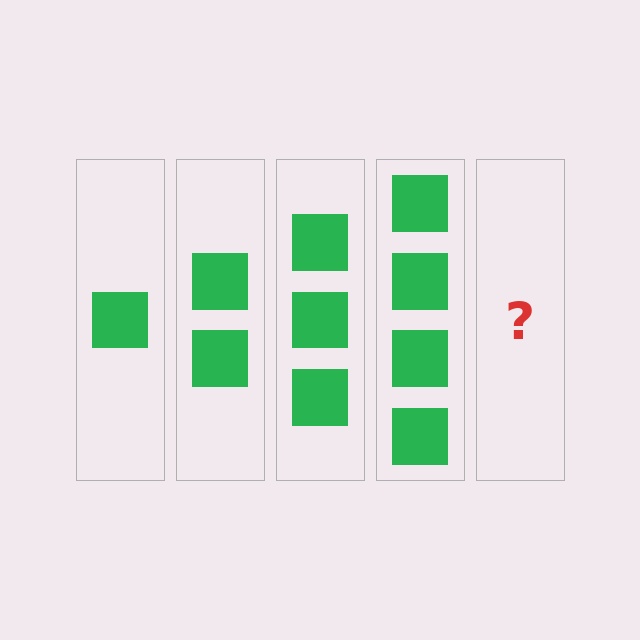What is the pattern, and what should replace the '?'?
The pattern is that each step adds one more square. The '?' should be 5 squares.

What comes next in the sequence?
The next element should be 5 squares.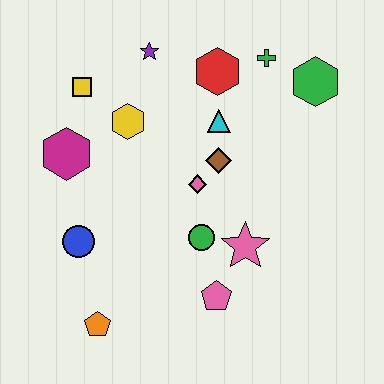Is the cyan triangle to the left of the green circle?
No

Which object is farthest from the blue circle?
The green hexagon is farthest from the blue circle.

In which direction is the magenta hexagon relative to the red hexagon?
The magenta hexagon is to the left of the red hexagon.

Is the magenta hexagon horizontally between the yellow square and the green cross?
No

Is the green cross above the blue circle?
Yes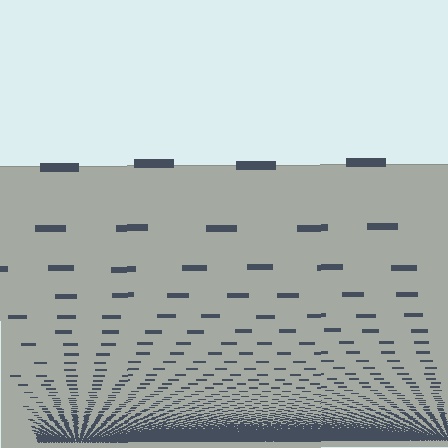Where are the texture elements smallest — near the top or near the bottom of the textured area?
Near the bottom.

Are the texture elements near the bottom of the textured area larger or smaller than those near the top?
Smaller. The gradient is inverted — elements near the bottom are smaller and denser.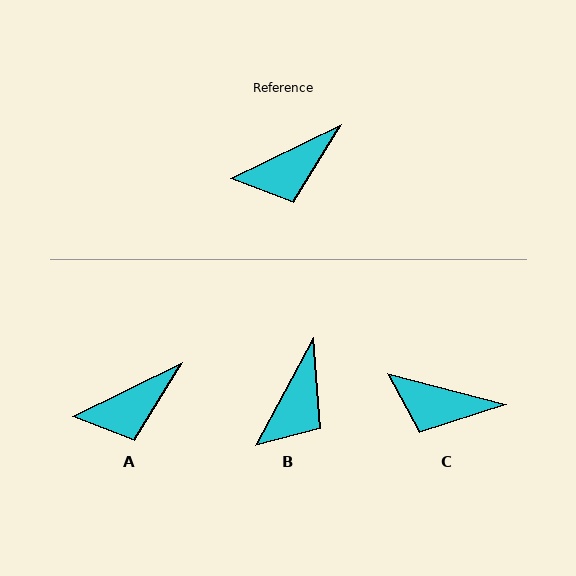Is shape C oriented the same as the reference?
No, it is off by about 41 degrees.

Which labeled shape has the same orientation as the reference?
A.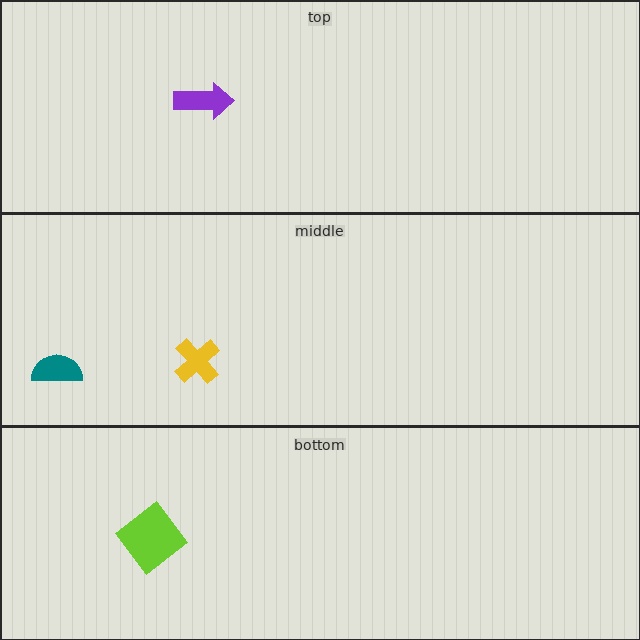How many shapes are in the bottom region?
1.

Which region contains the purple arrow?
The top region.